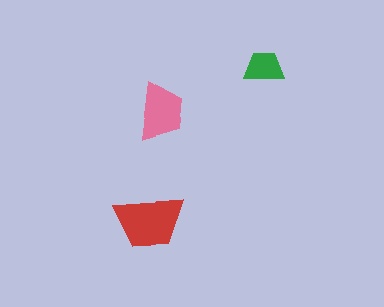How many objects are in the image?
There are 3 objects in the image.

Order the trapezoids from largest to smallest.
the red one, the pink one, the green one.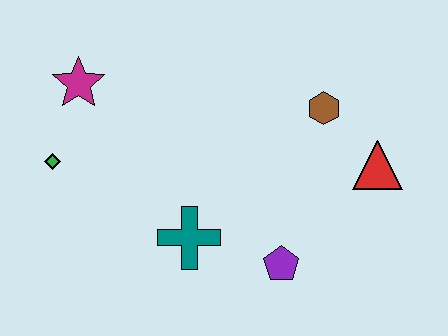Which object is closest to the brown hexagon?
The red triangle is closest to the brown hexagon.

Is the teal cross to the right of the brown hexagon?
No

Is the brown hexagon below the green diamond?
No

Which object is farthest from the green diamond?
The red triangle is farthest from the green diamond.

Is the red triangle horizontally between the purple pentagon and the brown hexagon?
No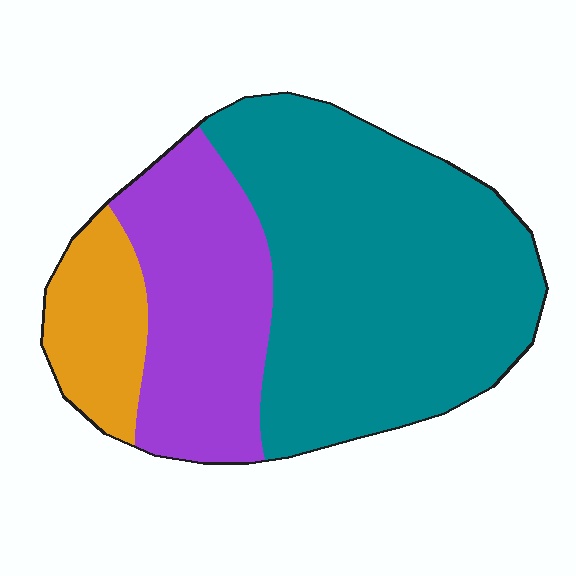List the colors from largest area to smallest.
From largest to smallest: teal, purple, orange.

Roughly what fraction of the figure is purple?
Purple takes up about one quarter (1/4) of the figure.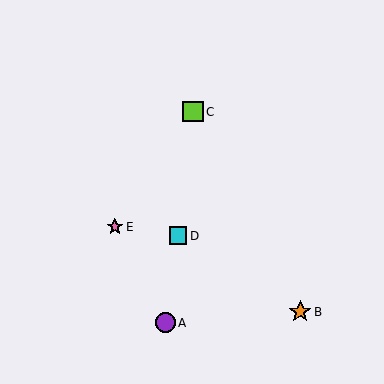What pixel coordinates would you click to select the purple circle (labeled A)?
Click at (166, 323) to select the purple circle A.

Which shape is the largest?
The orange star (labeled B) is the largest.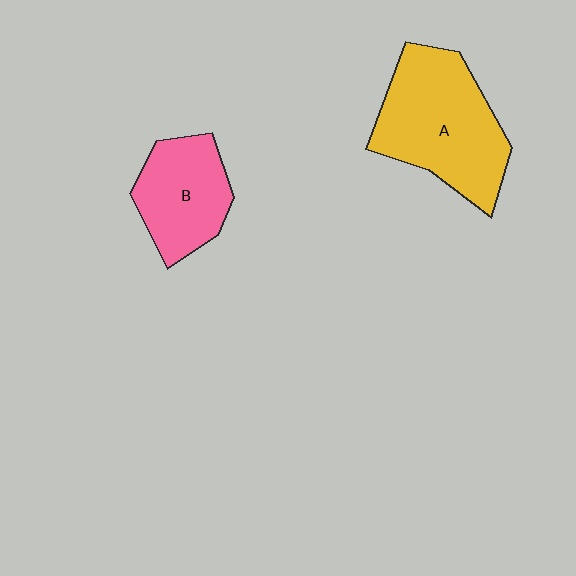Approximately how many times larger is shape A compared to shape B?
Approximately 1.6 times.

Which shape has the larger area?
Shape A (yellow).